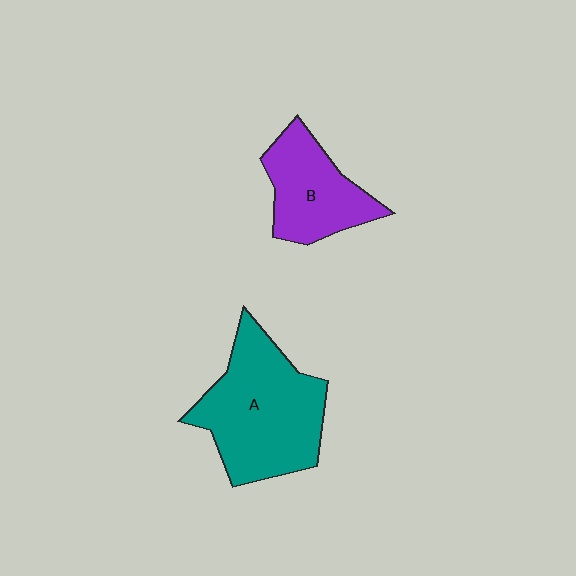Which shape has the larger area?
Shape A (teal).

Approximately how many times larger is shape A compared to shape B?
Approximately 1.6 times.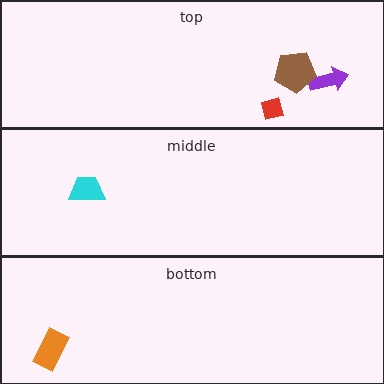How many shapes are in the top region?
3.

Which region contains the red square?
The top region.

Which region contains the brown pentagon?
The top region.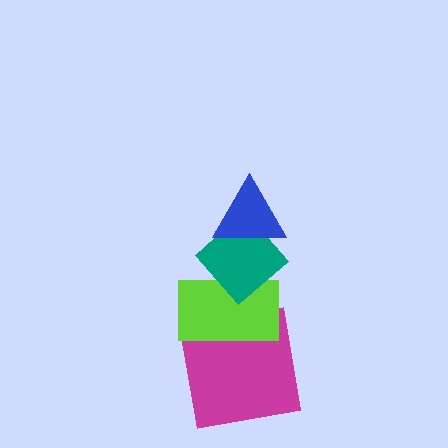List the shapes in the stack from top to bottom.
From top to bottom: the blue triangle, the teal diamond, the lime rectangle, the magenta square.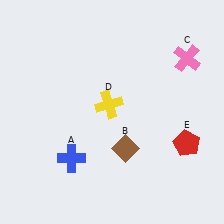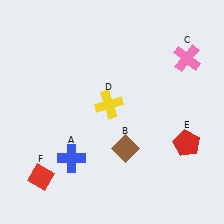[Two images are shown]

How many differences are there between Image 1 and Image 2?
There is 1 difference between the two images.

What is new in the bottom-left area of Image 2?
A red diamond (F) was added in the bottom-left area of Image 2.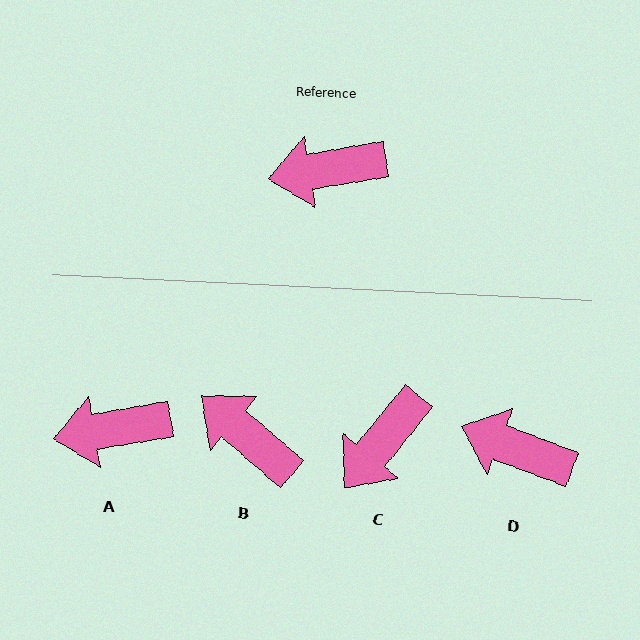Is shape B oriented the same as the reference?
No, it is off by about 50 degrees.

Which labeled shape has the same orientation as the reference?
A.